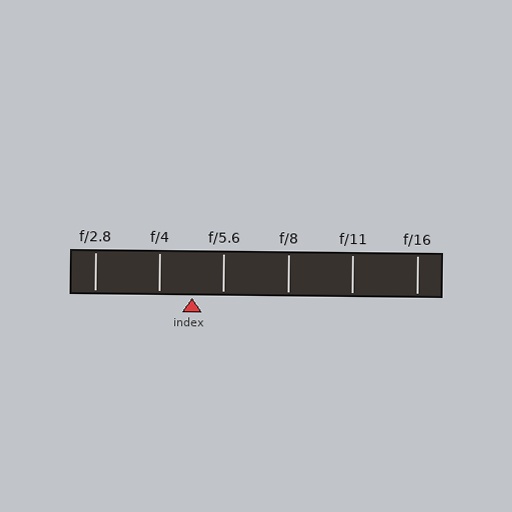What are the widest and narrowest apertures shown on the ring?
The widest aperture shown is f/2.8 and the narrowest is f/16.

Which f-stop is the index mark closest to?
The index mark is closest to f/5.6.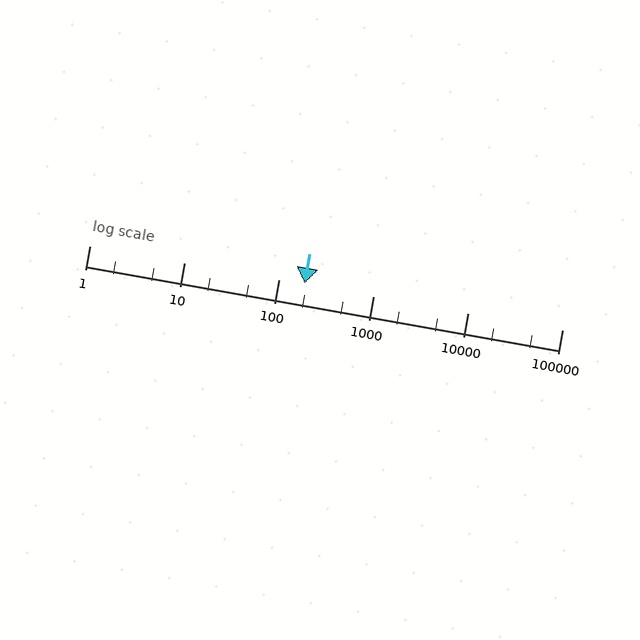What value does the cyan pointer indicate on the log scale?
The pointer indicates approximately 190.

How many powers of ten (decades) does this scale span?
The scale spans 5 decades, from 1 to 100000.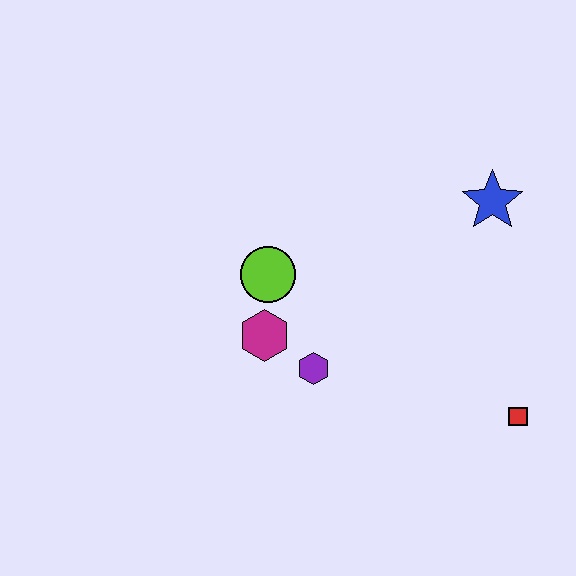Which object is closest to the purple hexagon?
The magenta hexagon is closest to the purple hexagon.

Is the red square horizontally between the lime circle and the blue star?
No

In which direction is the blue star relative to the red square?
The blue star is above the red square.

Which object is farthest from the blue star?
The magenta hexagon is farthest from the blue star.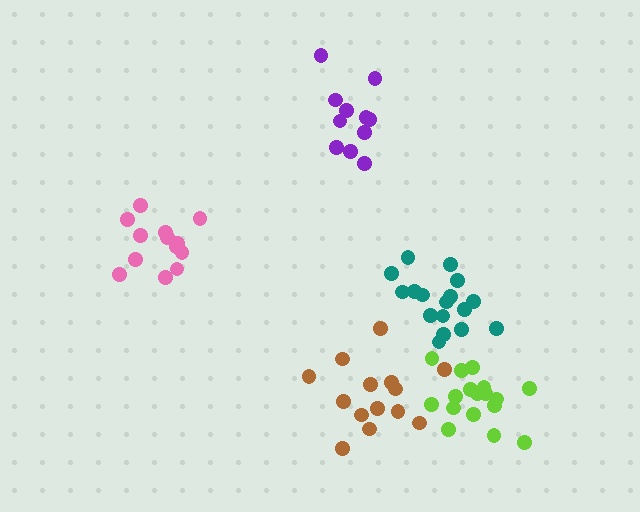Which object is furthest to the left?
The pink cluster is leftmost.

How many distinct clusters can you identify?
There are 5 distinct clusters.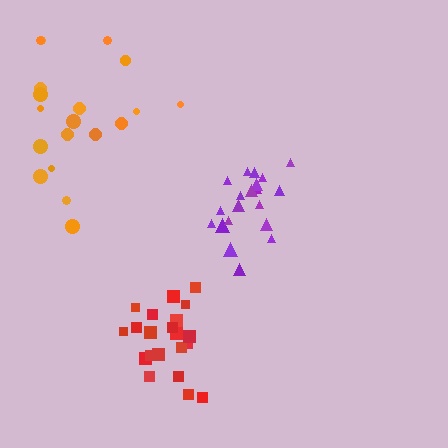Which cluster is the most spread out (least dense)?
Orange.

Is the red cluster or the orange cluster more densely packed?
Red.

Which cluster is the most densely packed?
Purple.